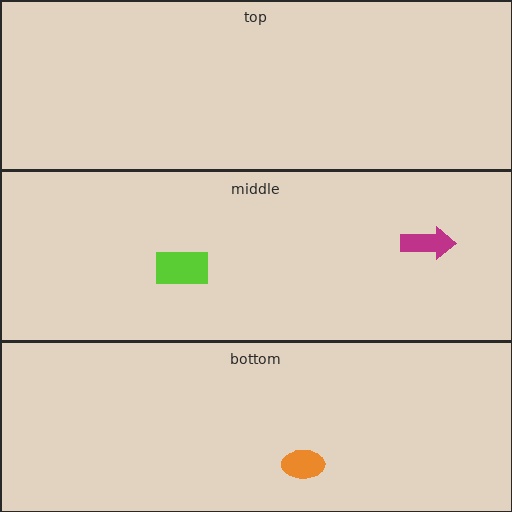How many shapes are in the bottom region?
1.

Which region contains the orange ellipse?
The bottom region.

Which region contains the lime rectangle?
The middle region.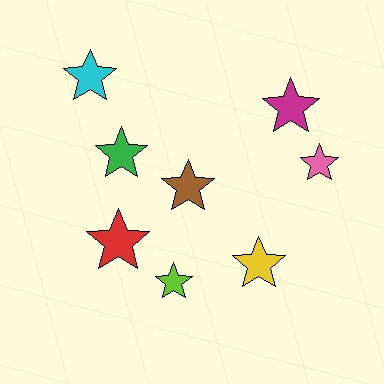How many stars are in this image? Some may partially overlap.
There are 8 stars.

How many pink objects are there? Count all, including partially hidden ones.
There is 1 pink object.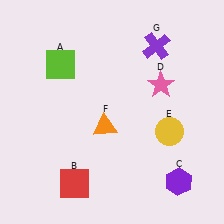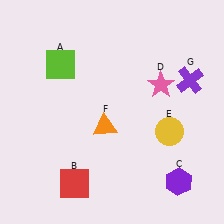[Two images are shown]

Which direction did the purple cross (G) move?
The purple cross (G) moved down.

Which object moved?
The purple cross (G) moved down.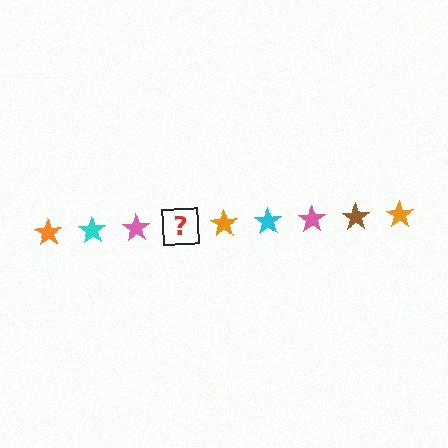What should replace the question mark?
The question mark should be replaced with a brown star.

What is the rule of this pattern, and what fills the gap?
The rule is that the pattern cycles through orange, cyan, pink, brown stars. The gap should be filled with a brown star.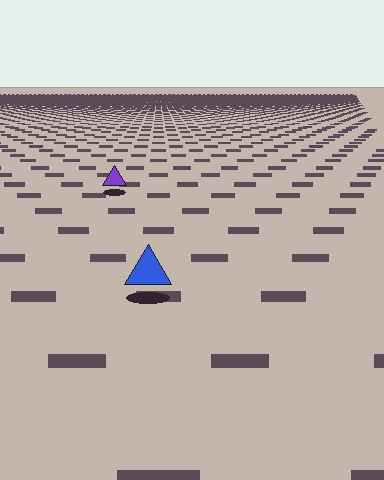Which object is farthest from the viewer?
The purple triangle is farthest from the viewer. It appears smaller and the ground texture around it is denser.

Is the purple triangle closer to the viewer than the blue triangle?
No. The blue triangle is closer — you can tell from the texture gradient: the ground texture is coarser near it.